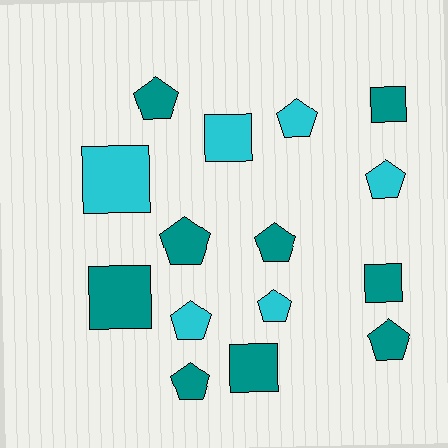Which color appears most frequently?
Teal, with 9 objects.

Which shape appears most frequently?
Pentagon, with 9 objects.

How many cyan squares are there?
There are 2 cyan squares.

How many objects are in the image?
There are 15 objects.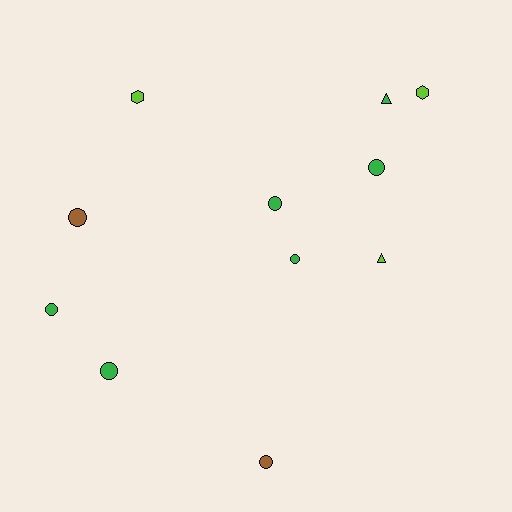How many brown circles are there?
There are 2 brown circles.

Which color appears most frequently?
Green, with 6 objects.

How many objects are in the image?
There are 11 objects.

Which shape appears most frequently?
Circle, with 7 objects.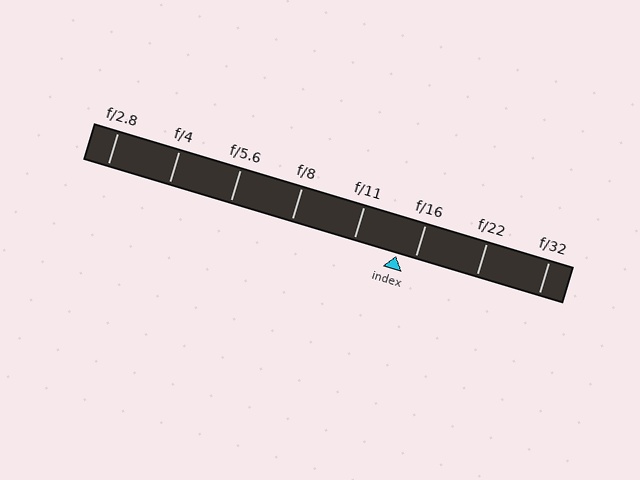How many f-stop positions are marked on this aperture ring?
There are 8 f-stop positions marked.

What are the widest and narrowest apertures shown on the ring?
The widest aperture shown is f/2.8 and the narrowest is f/32.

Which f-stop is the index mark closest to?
The index mark is closest to f/16.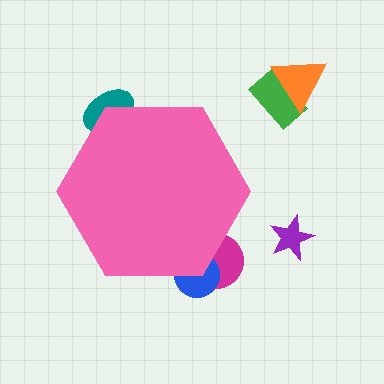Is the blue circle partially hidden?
Yes, the blue circle is partially hidden behind the pink hexagon.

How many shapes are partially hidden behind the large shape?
3 shapes are partially hidden.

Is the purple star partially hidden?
No, the purple star is fully visible.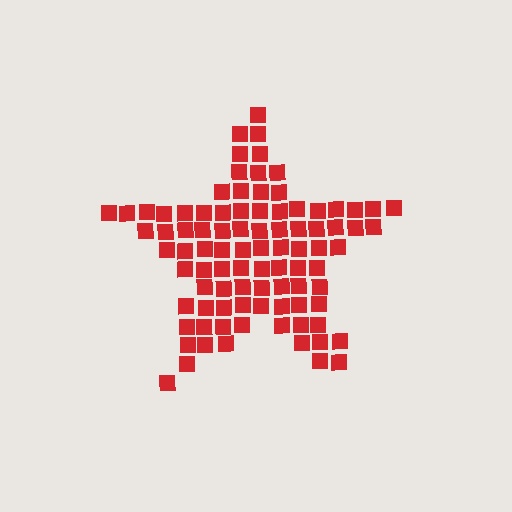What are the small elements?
The small elements are squares.